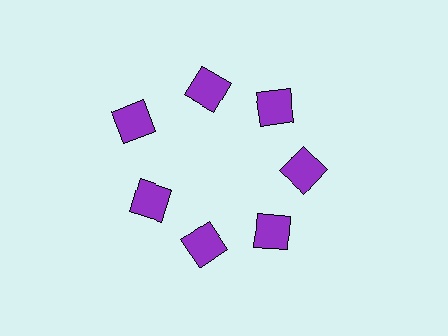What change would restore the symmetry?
The symmetry would be restored by moving it inward, back onto the ring so that all 7 squares sit at equal angles and equal distance from the center.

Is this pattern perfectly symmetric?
No. The 7 purple squares are arranged in a ring, but one element near the 10 o'clock position is pushed outward from the center, breaking the 7-fold rotational symmetry.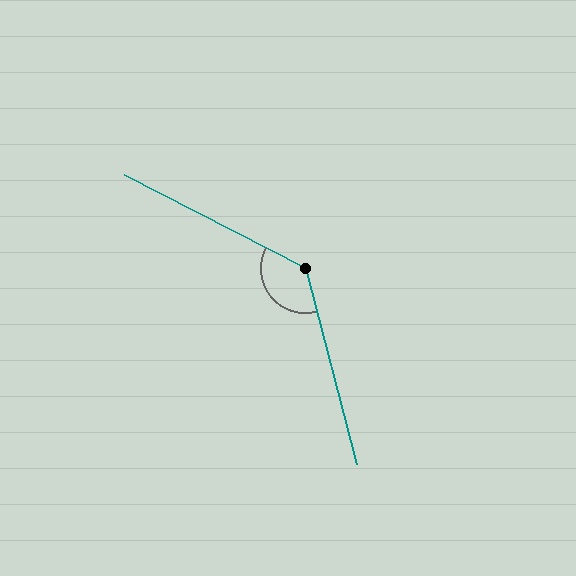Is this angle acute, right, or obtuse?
It is obtuse.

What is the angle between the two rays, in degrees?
Approximately 132 degrees.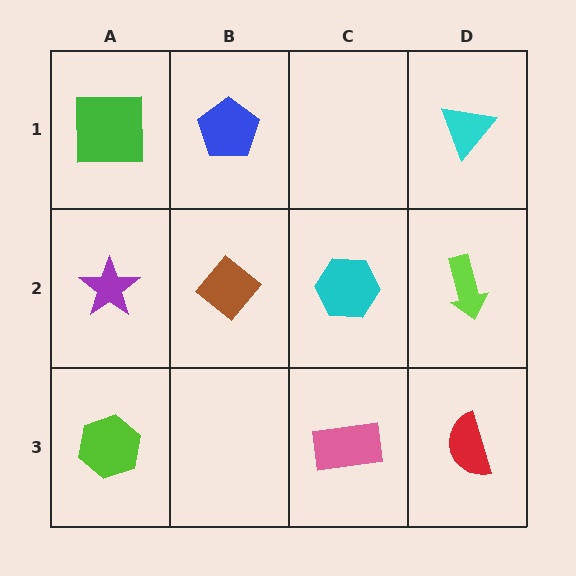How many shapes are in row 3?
3 shapes.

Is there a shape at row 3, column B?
No, that cell is empty.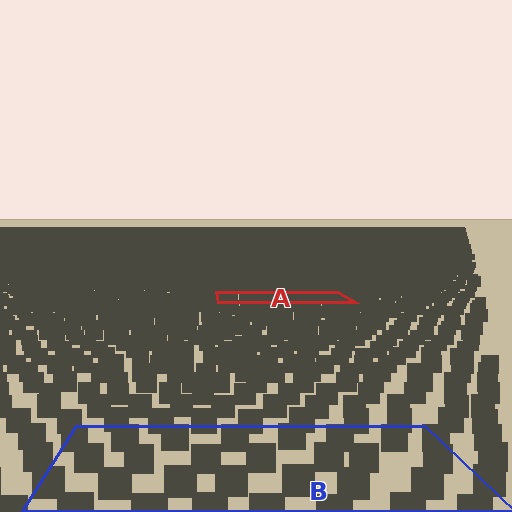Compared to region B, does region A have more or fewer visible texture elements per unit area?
Region A has more texture elements per unit area — they are packed more densely because it is farther away.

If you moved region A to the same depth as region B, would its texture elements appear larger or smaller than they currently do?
They would appear larger. At a closer depth, the same texture elements are projected at a bigger on-screen size.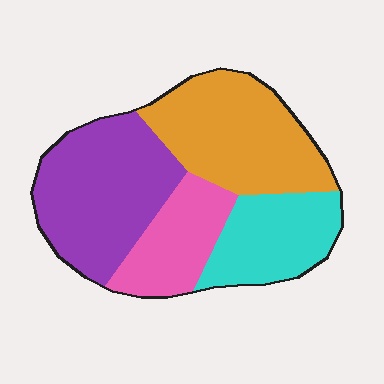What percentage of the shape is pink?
Pink covers about 15% of the shape.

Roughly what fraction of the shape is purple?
Purple takes up between a quarter and a half of the shape.